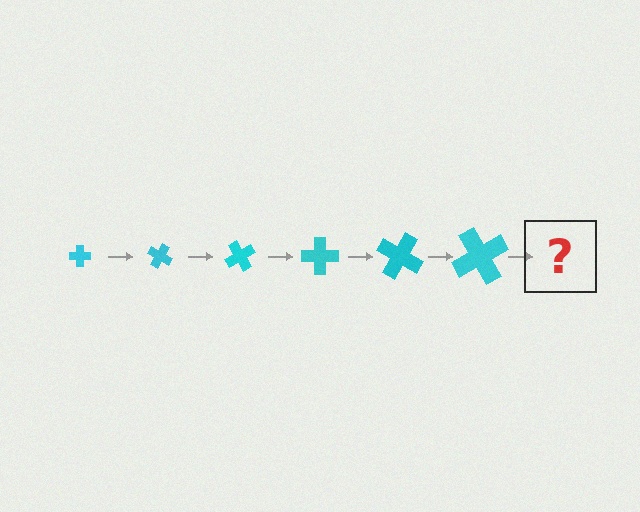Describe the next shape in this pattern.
It should be a cross, larger than the previous one and rotated 180 degrees from the start.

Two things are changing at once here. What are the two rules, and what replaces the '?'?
The two rules are that the cross grows larger each step and it rotates 30 degrees each step. The '?' should be a cross, larger than the previous one and rotated 180 degrees from the start.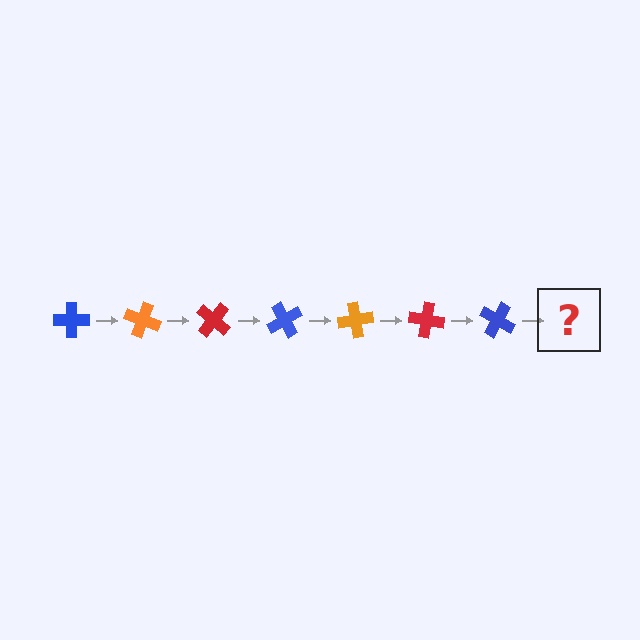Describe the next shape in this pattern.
It should be an orange cross, rotated 140 degrees from the start.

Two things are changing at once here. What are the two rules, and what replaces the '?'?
The two rules are that it rotates 20 degrees each step and the color cycles through blue, orange, and red. The '?' should be an orange cross, rotated 140 degrees from the start.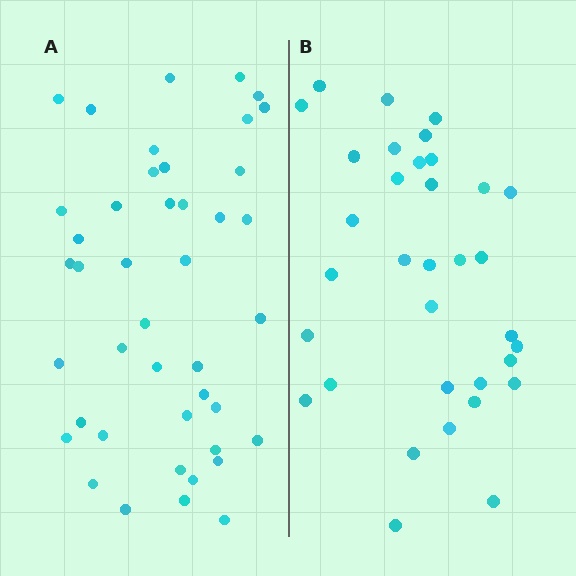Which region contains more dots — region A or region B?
Region A (the left region) has more dots.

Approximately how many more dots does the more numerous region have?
Region A has roughly 8 or so more dots than region B.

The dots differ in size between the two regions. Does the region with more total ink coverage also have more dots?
No. Region B has more total ink coverage because its dots are larger, but region A actually contains more individual dots. Total area can be misleading — the number of items is what matters here.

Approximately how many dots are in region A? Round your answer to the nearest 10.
About 40 dots. (The exact count is 43, which rounds to 40.)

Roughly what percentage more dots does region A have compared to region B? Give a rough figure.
About 25% more.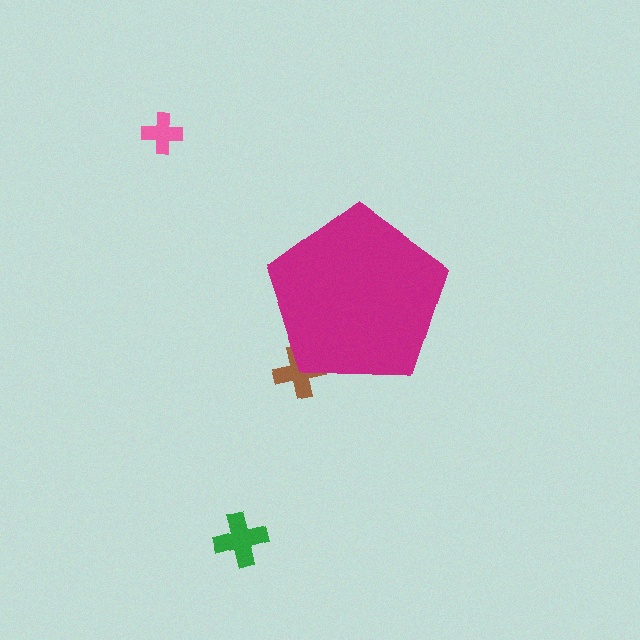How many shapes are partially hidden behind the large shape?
1 shape is partially hidden.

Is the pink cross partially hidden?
No, the pink cross is fully visible.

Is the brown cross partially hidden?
Yes, the brown cross is partially hidden behind the magenta pentagon.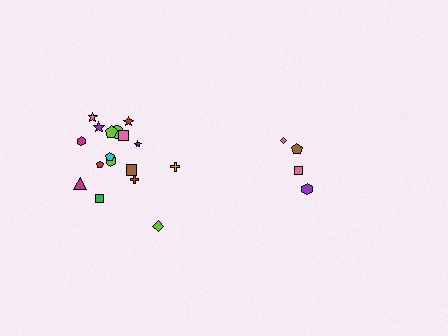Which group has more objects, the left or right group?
The left group.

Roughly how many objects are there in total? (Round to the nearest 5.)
Roughly 20 objects in total.